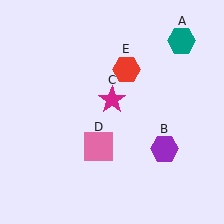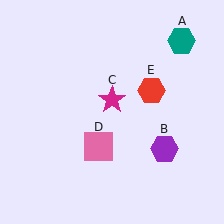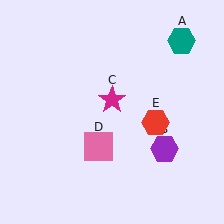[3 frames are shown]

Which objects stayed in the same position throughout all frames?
Teal hexagon (object A) and purple hexagon (object B) and magenta star (object C) and pink square (object D) remained stationary.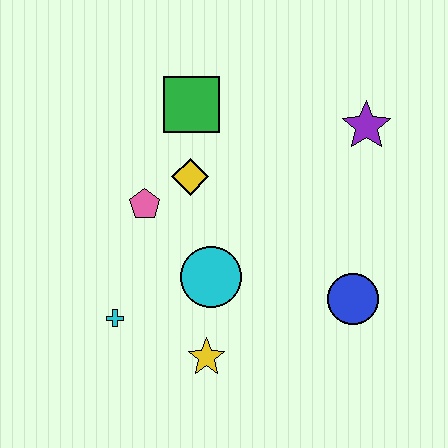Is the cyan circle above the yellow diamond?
No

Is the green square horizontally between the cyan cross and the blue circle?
Yes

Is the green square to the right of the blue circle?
No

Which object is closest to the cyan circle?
The yellow star is closest to the cyan circle.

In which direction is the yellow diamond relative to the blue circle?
The yellow diamond is to the left of the blue circle.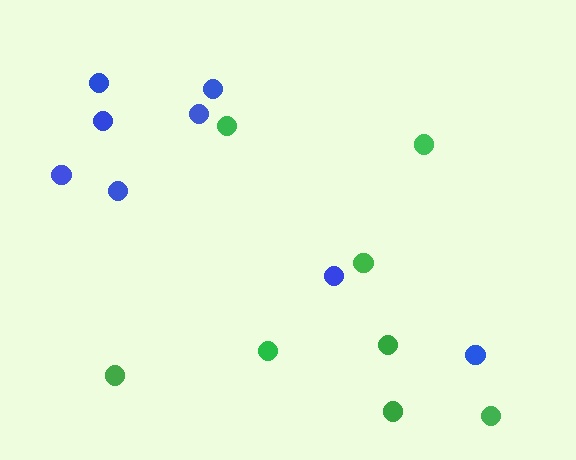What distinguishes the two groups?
There are 2 groups: one group of green circles (8) and one group of blue circles (8).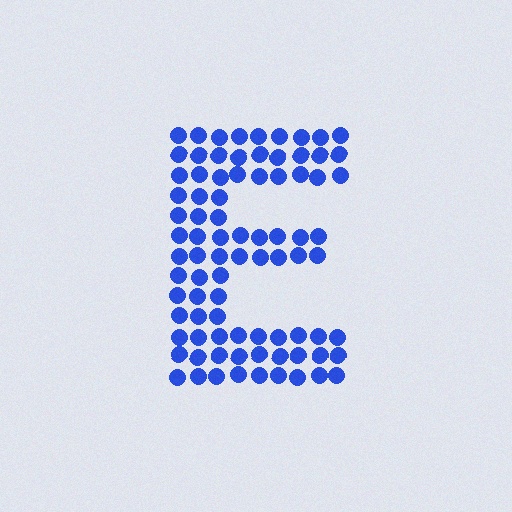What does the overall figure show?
The overall figure shows the letter E.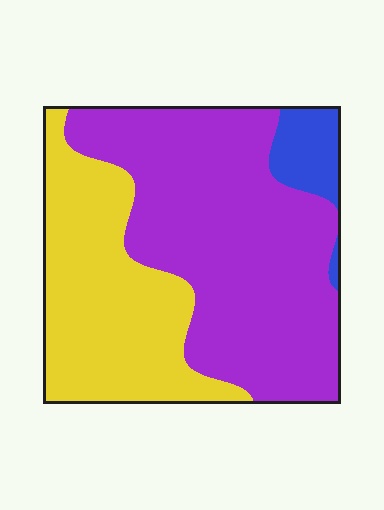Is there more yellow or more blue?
Yellow.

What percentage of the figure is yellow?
Yellow covers 36% of the figure.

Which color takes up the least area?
Blue, at roughly 5%.